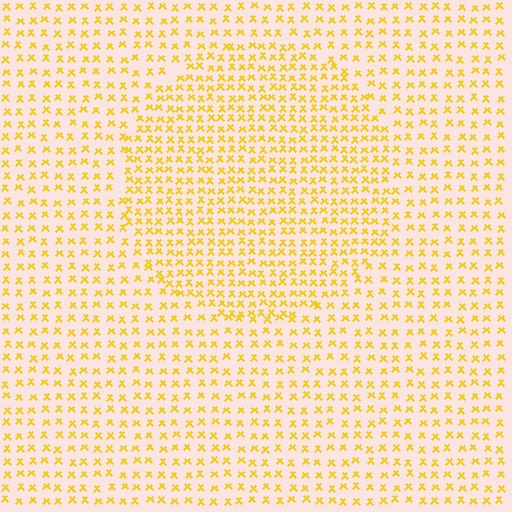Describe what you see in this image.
The image contains small yellow elements arranged at two different densities. A circle-shaped region is visible where the elements are more densely packed than the surrounding area.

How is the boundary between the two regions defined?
The boundary is defined by a change in element density (approximately 1.6x ratio). All elements are the same color, size, and shape.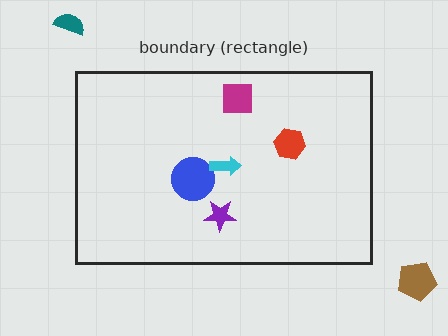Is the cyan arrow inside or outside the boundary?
Inside.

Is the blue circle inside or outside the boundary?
Inside.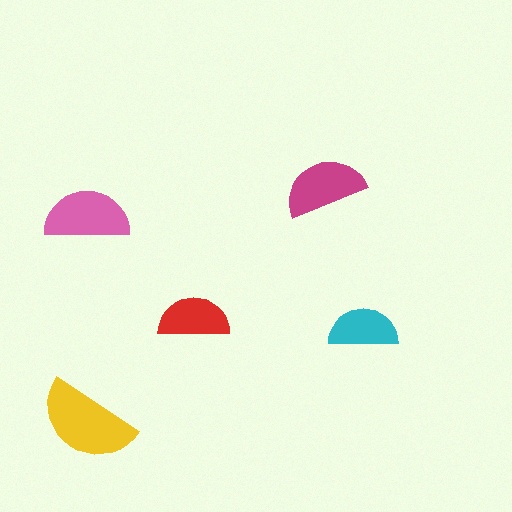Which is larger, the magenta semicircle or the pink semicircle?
The pink one.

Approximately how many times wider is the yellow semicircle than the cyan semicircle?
About 1.5 times wider.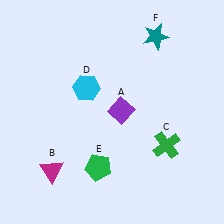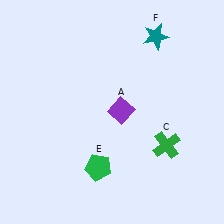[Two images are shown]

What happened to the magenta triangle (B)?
The magenta triangle (B) was removed in Image 2. It was in the bottom-left area of Image 1.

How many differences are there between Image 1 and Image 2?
There are 2 differences between the two images.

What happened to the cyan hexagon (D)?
The cyan hexagon (D) was removed in Image 2. It was in the top-left area of Image 1.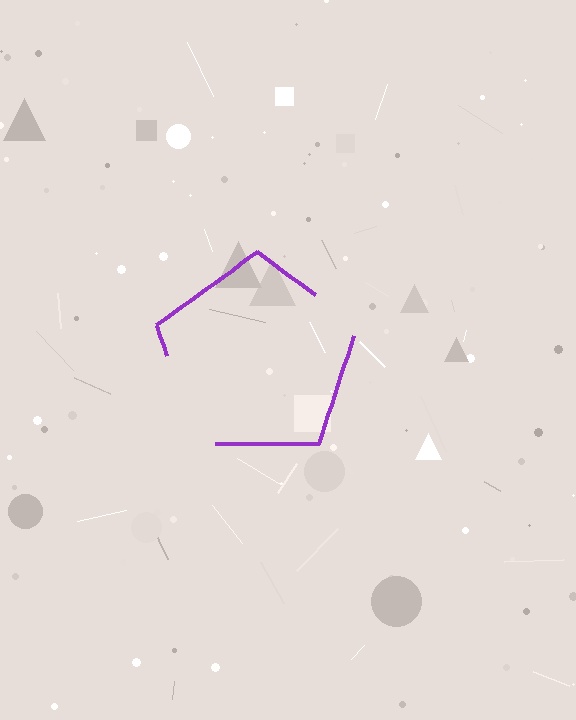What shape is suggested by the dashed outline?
The dashed outline suggests a pentagon.